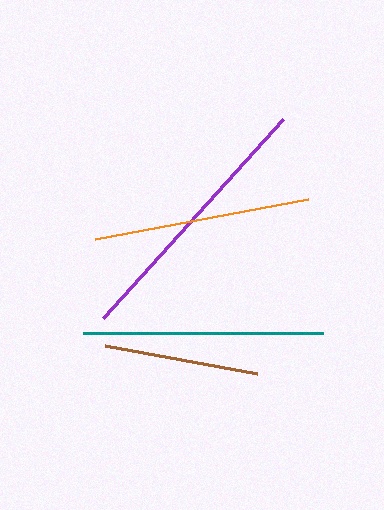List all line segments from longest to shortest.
From longest to shortest: purple, teal, orange, brown.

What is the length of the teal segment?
The teal segment is approximately 240 pixels long.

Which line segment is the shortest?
The brown line is the shortest at approximately 155 pixels.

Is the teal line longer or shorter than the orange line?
The teal line is longer than the orange line.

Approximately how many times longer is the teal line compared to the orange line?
The teal line is approximately 1.1 times the length of the orange line.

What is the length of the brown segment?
The brown segment is approximately 155 pixels long.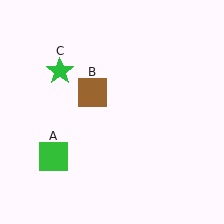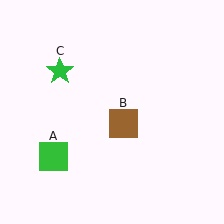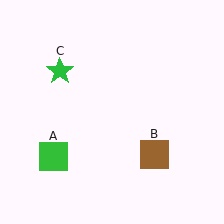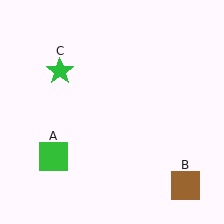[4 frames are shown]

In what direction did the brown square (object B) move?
The brown square (object B) moved down and to the right.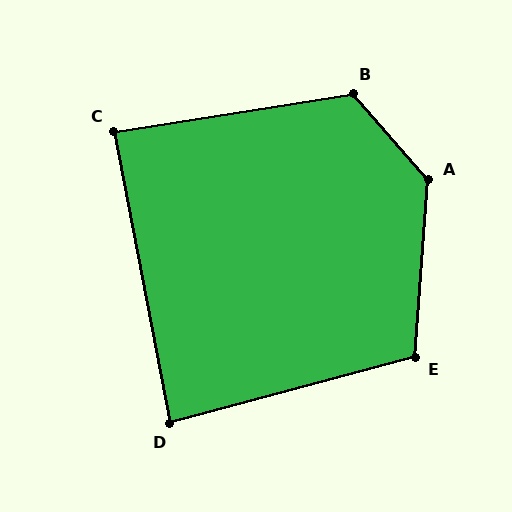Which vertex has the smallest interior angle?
D, at approximately 86 degrees.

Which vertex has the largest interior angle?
A, at approximately 134 degrees.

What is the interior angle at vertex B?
Approximately 123 degrees (obtuse).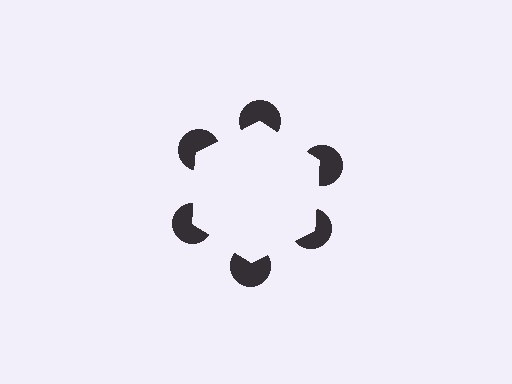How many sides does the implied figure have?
6 sides.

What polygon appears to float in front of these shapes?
An illusory hexagon — its edges are inferred from the aligned wedge cuts in the pac-man discs, not physically drawn.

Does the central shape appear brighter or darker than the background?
It typically appears slightly brighter than the background, even though no actual brightness change is drawn.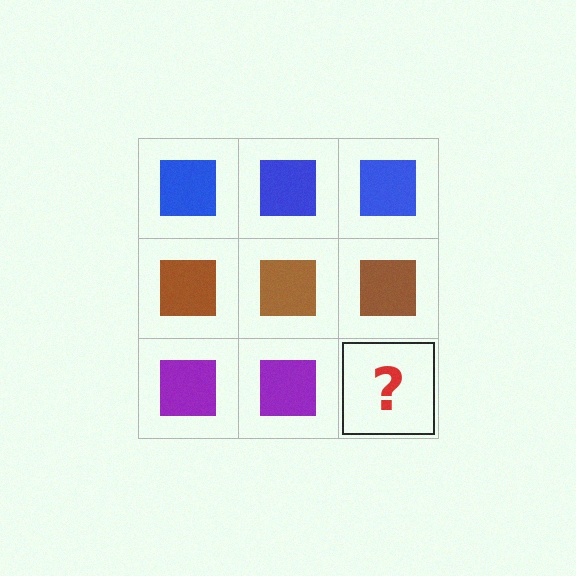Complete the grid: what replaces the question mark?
The question mark should be replaced with a purple square.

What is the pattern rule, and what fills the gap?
The rule is that each row has a consistent color. The gap should be filled with a purple square.